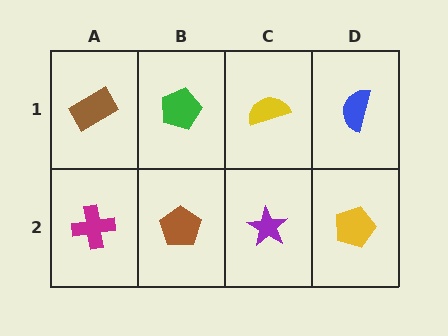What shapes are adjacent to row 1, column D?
A yellow pentagon (row 2, column D), a yellow semicircle (row 1, column C).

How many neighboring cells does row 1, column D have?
2.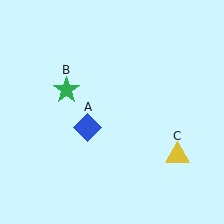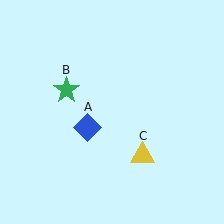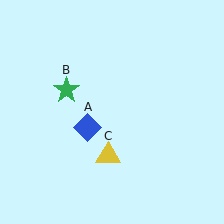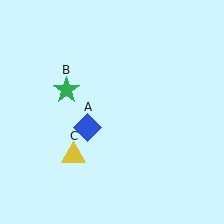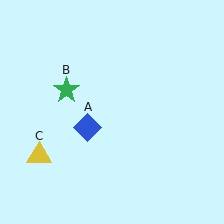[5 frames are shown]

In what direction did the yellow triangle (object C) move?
The yellow triangle (object C) moved left.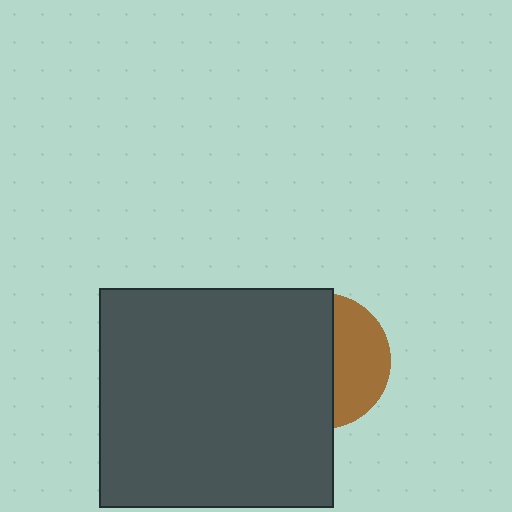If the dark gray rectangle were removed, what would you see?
You would see the complete brown circle.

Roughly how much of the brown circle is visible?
A small part of it is visible (roughly 40%).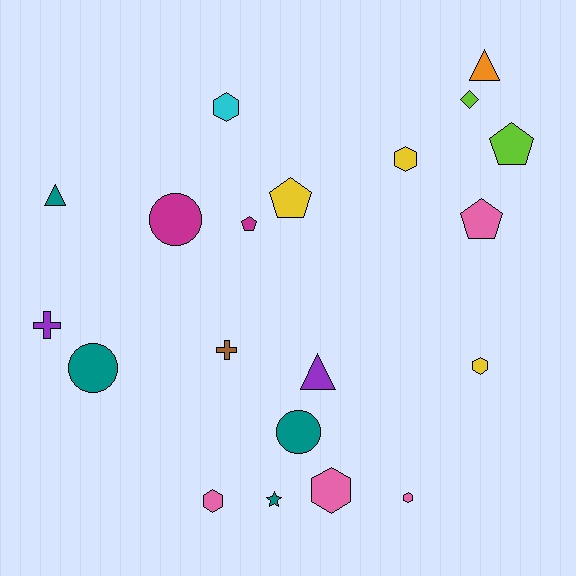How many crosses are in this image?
There are 2 crosses.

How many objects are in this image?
There are 20 objects.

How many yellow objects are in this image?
There are 3 yellow objects.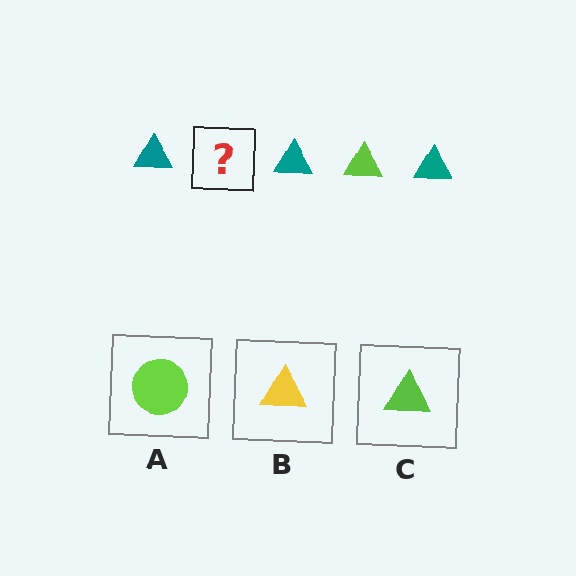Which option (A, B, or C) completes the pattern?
C.